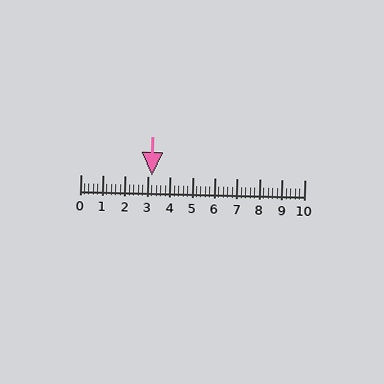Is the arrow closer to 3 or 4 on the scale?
The arrow is closer to 3.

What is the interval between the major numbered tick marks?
The major tick marks are spaced 1 units apart.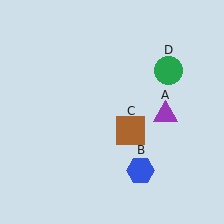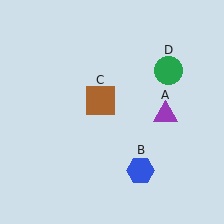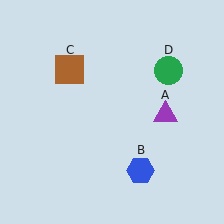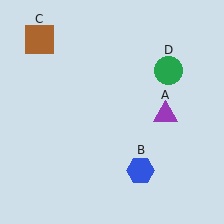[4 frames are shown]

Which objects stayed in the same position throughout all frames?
Purple triangle (object A) and blue hexagon (object B) and green circle (object D) remained stationary.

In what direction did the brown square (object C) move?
The brown square (object C) moved up and to the left.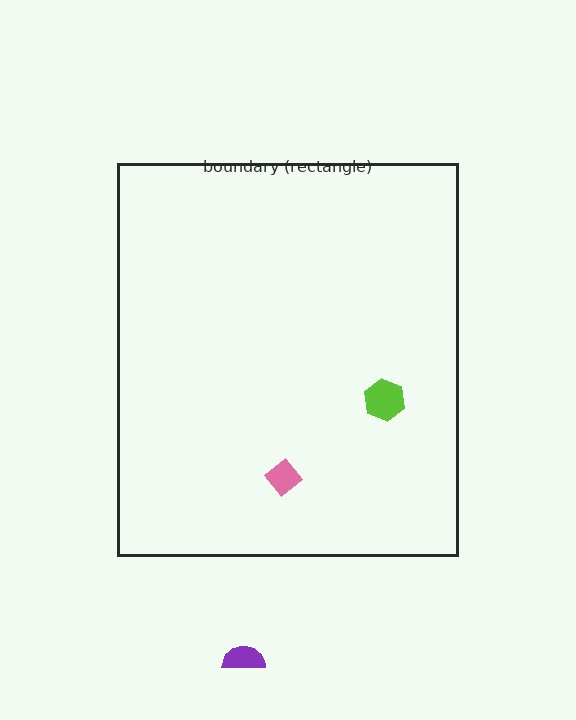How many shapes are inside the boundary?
2 inside, 1 outside.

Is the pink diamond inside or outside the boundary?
Inside.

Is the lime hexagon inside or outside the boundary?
Inside.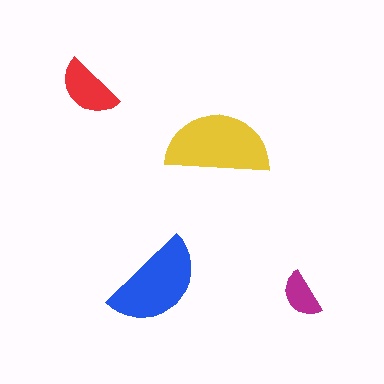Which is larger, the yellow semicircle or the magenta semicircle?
The yellow one.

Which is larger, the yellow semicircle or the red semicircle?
The yellow one.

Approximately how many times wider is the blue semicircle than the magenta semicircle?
About 2 times wider.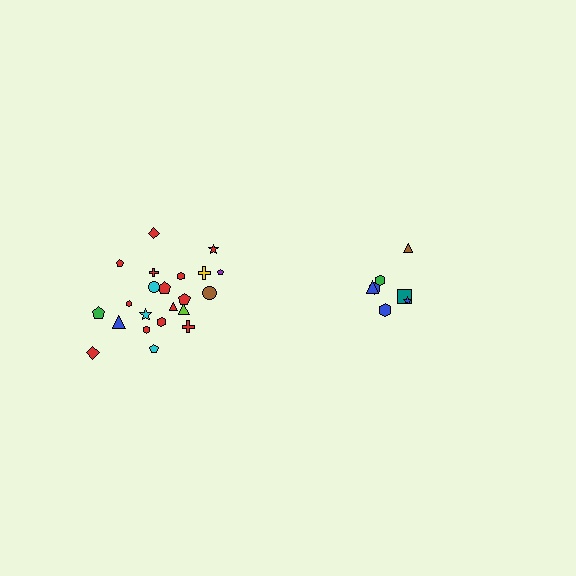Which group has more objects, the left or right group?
The left group.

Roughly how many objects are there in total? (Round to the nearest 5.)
Roughly 30 objects in total.